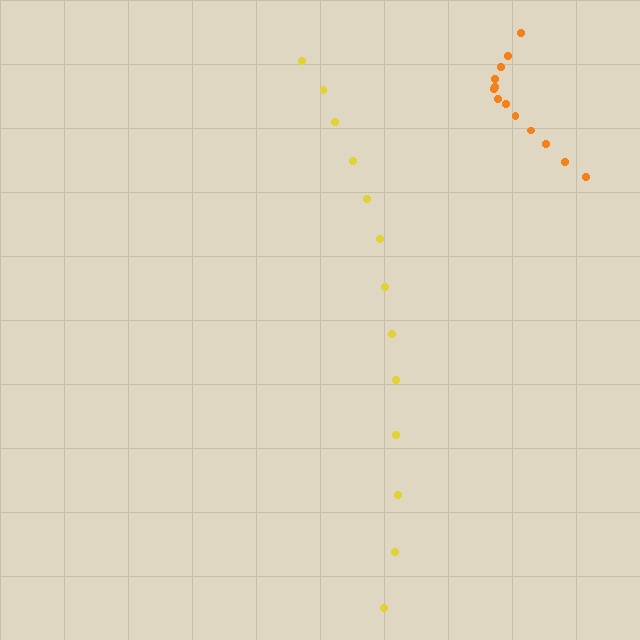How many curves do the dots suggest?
There are 2 distinct paths.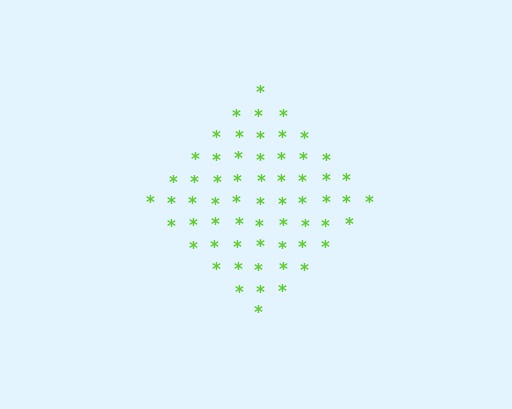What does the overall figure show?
The overall figure shows a diamond.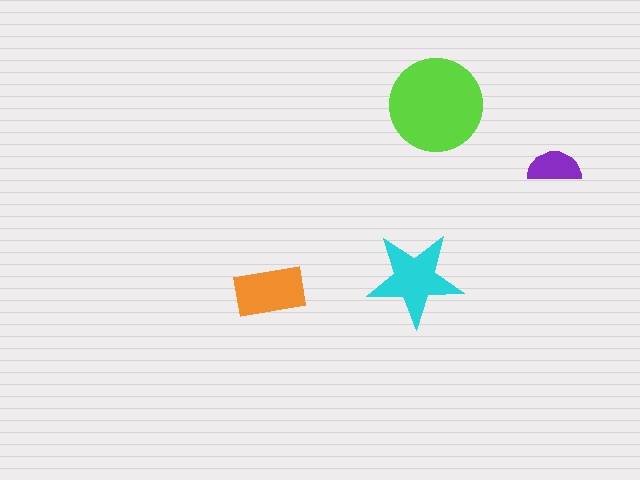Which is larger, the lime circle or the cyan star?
The lime circle.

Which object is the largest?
The lime circle.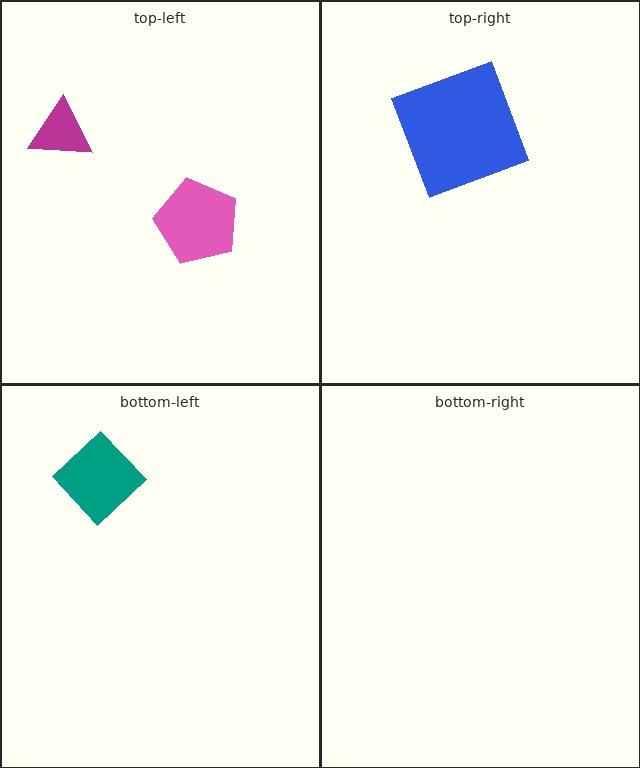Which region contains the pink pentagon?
The top-left region.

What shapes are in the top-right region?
The blue square.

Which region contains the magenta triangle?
The top-left region.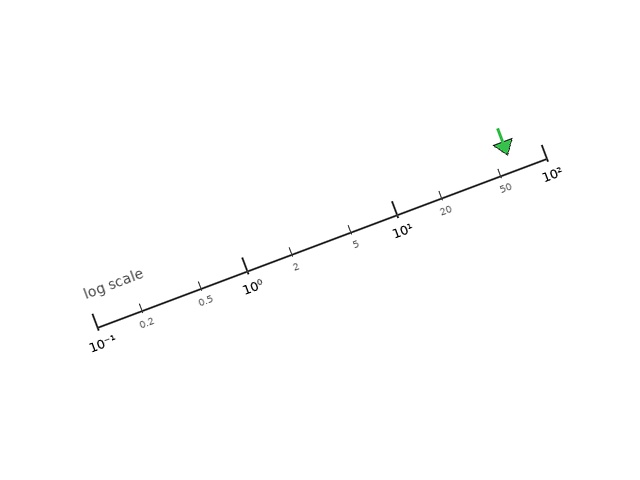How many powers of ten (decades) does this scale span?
The scale spans 3 decades, from 0.1 to 100.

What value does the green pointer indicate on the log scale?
The pointer indicates approximately 61.